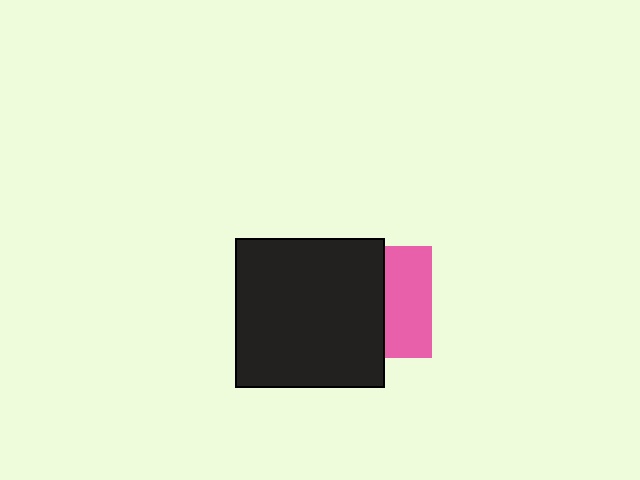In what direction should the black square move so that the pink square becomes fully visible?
The black square should move left. That is the shortest direction to clear the overlap and leave the pink square fully visible.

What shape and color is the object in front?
The object in front is a black square.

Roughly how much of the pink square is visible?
A small part of it is visible (roughly 41%).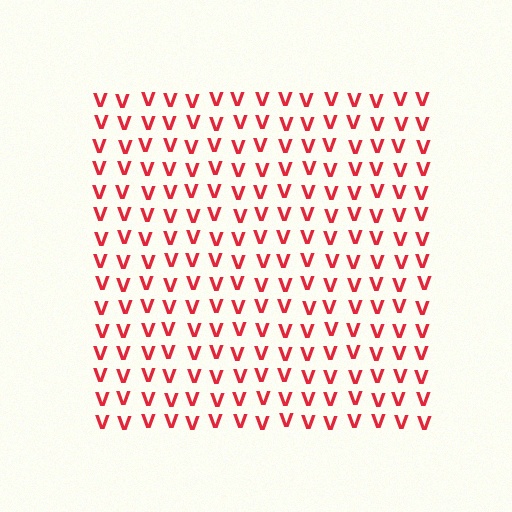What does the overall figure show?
The overall figure shows a square.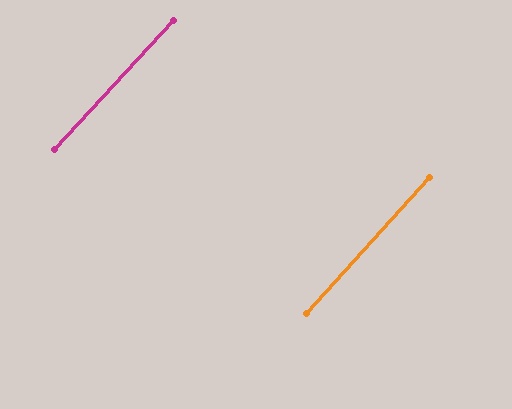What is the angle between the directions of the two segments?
Approximately 1 degree.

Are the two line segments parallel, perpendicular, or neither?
Parallel — their directions differ by only 0.7°.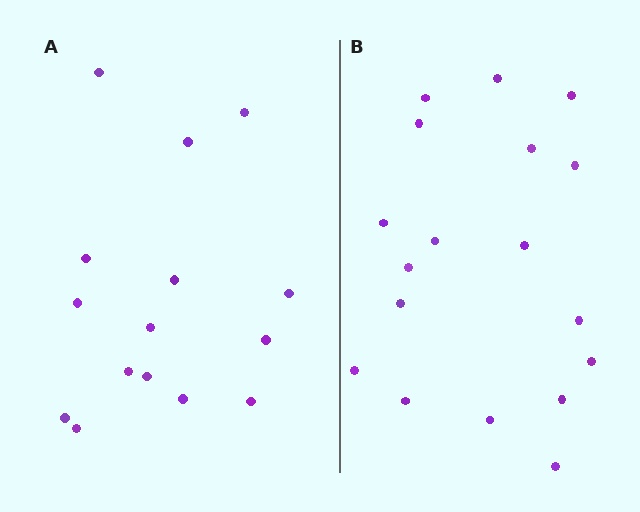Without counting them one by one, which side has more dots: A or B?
Region B (the right region) has more dots.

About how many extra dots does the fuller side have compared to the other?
Region B has just a few more — roughly 2 or 3 more dots than region A.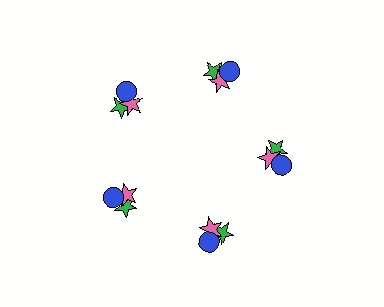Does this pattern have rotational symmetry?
Yes, this pattern has 5-fold rotational symmetry. It looks the same after rotating 72 degrees around the center.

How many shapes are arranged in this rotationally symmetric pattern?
There are 15 shapes, arranged in 5 groups of 3.